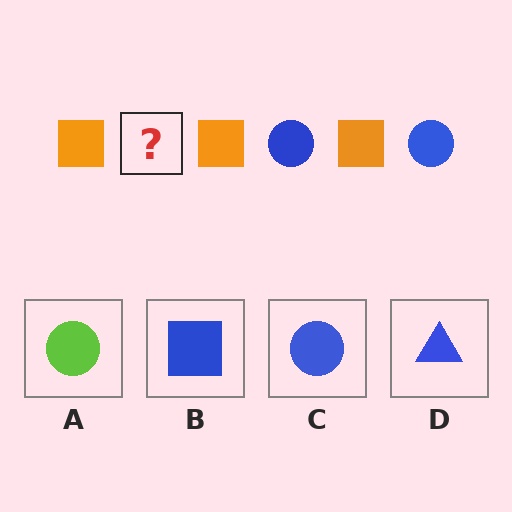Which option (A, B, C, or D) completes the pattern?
C.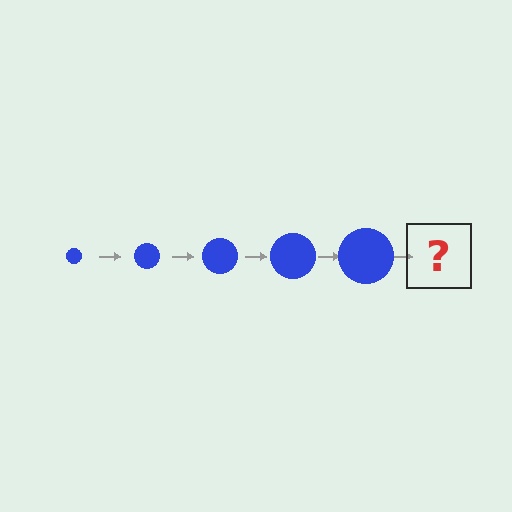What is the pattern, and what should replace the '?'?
The pattern is that the circle gets progressively larger each step. The '?' should be a blue circle, larger than the previous one.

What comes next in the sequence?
The next element should be a blue circle, larger than the previous one.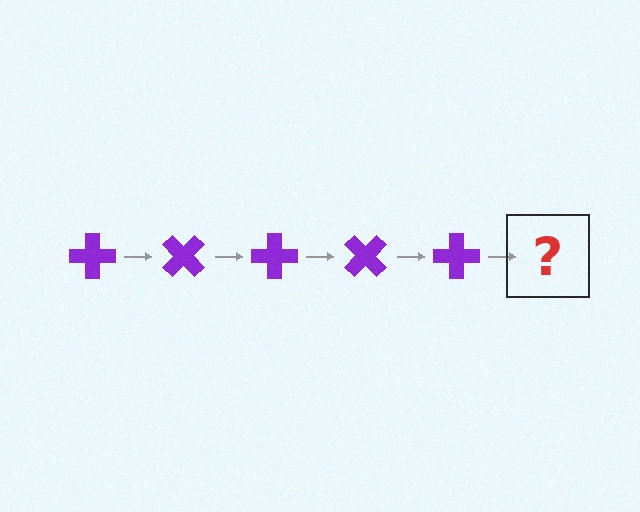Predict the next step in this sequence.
The next step is a purple cross rotated 225 degrees.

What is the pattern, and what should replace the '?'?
The pattern is that the cross rotates 45 degrees each step. The '?' should be a purple cross rotated 225 degrees.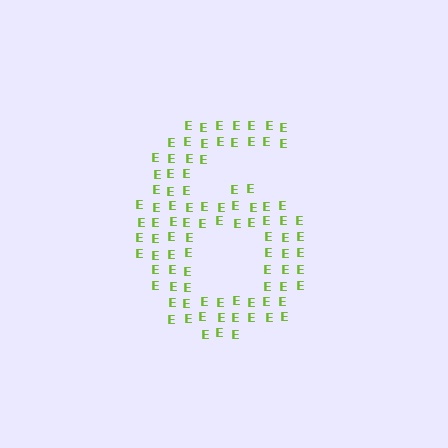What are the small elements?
The small elements are letter E's.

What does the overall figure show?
The overall figure shows the digit 6.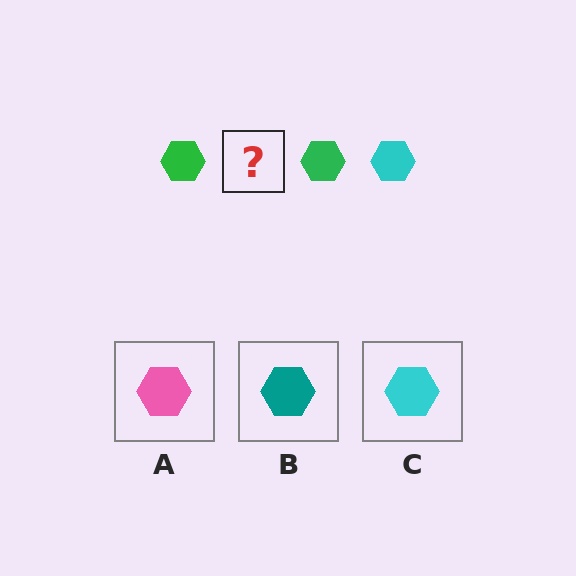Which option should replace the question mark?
Option C.